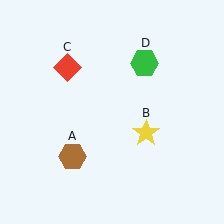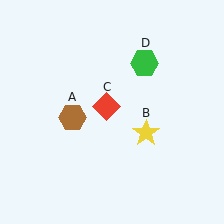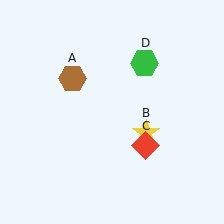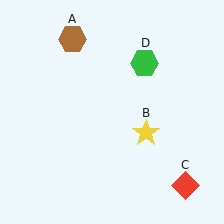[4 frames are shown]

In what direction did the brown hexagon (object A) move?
The brown hexagon (object A) moved up.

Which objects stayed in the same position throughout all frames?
Yellow star (object B) and green hexagon (object D) remained stationary.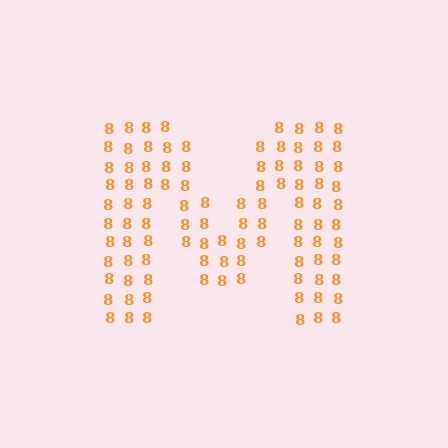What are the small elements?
The small elements are digit 8's.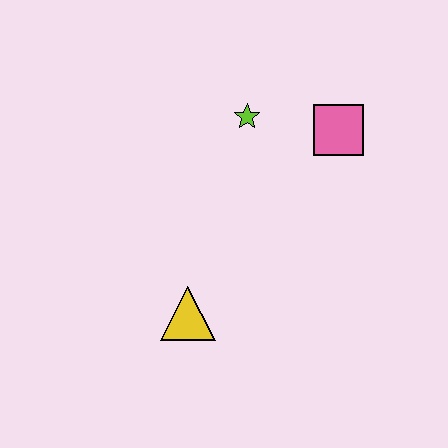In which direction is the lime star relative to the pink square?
The lime star is to the left of the pink square.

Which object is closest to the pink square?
The lime star is closest to the pink square.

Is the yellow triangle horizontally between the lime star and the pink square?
No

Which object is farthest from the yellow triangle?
The pink square is farthest from the yellow triangle.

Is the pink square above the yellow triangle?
Yes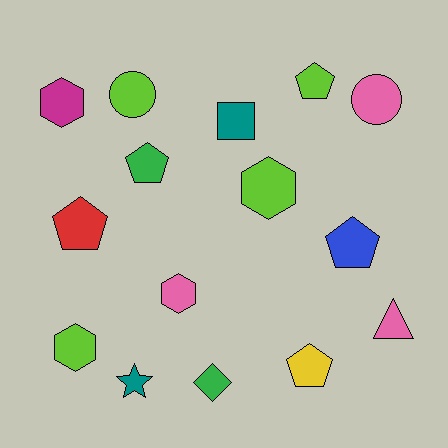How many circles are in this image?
There are 2 circles.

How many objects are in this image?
There are 15 objects.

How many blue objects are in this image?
There is 1 blue object.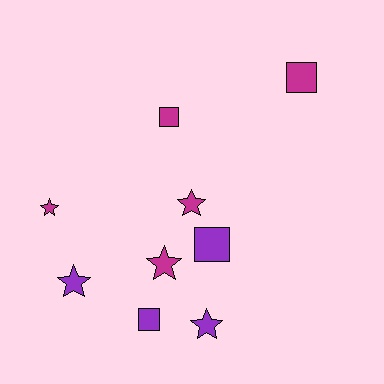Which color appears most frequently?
Magenta, with 5 objects.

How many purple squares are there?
There are 2 purple squares.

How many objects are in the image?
There are 9 objects.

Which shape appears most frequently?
Star, with 5 objects.